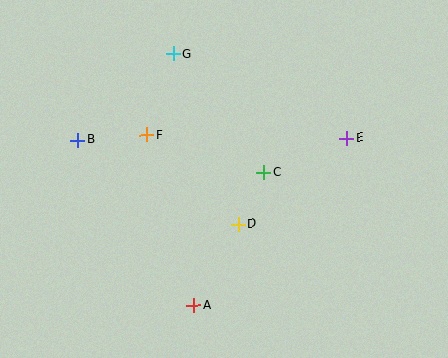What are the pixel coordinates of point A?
Point A is at (194, 305).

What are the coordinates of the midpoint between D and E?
The midpoint between D and E is at (293, 181).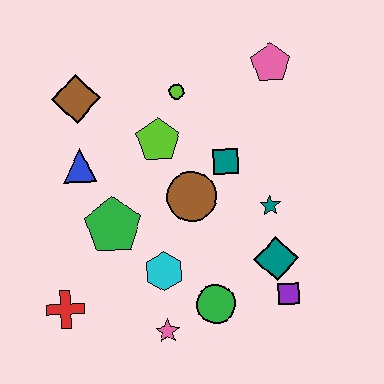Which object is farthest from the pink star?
The pink pentagon is farthest from the pink star.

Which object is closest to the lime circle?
The lime pentagon is closest to the lime circle.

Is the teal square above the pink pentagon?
No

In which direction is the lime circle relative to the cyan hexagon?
The lime circle is above the cyan hexagon.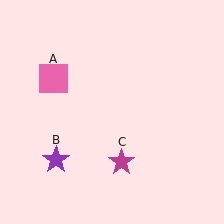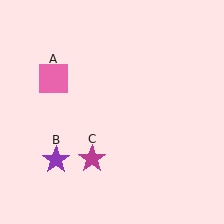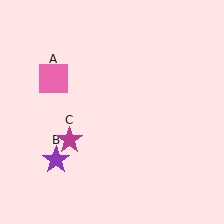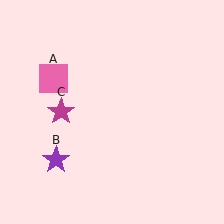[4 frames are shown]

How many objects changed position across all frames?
1 object changed position: magenta star (object C).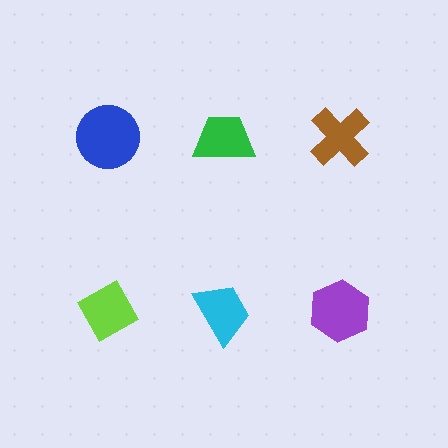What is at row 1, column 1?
A blue circle.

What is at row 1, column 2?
A green trapezoid.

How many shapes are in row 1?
3 shapes.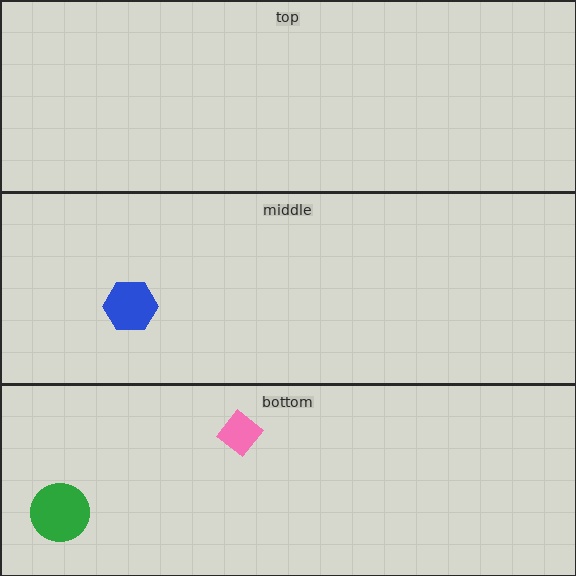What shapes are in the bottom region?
The green circle, the pink diamond.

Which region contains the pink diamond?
The bottom region.